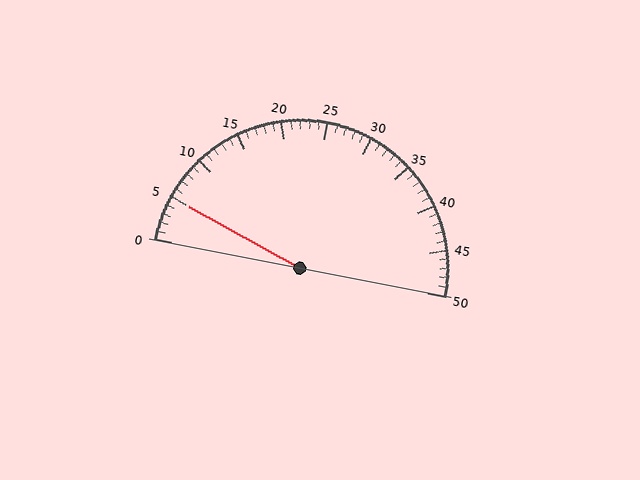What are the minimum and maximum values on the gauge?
The gauge ranges from 0 to 50.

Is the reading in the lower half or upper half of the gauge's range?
The reading is in the lower half of the range (0 to 50).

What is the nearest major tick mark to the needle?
The nearest major tick mark is 5.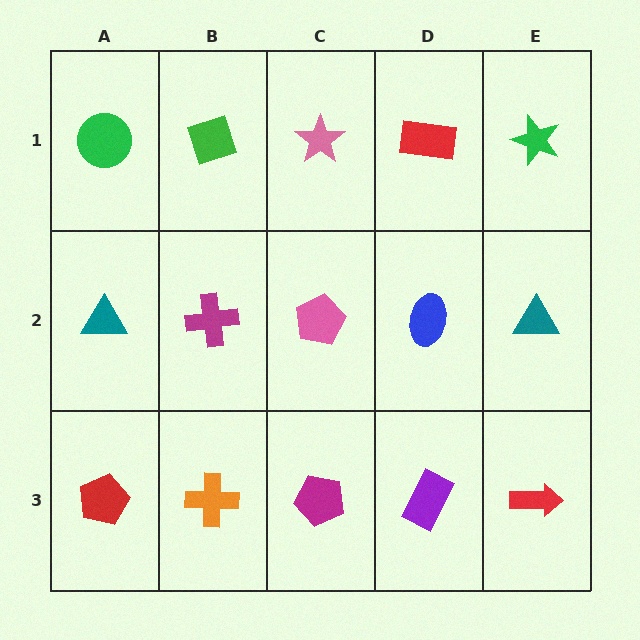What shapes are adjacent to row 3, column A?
A teal triangle (row 2, column A), an orange cross (row 3, column B).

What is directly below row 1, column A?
A teal triangle.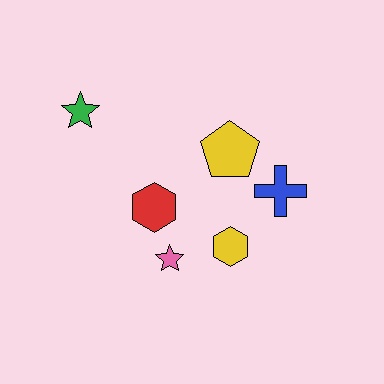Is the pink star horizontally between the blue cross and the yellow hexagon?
No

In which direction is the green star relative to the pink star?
The green star is above the pink star.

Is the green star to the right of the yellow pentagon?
No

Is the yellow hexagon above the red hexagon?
No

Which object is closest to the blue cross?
The yellow pentagon is closest to the blue cross.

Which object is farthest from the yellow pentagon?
The green star is farthest from the yellow pentagon.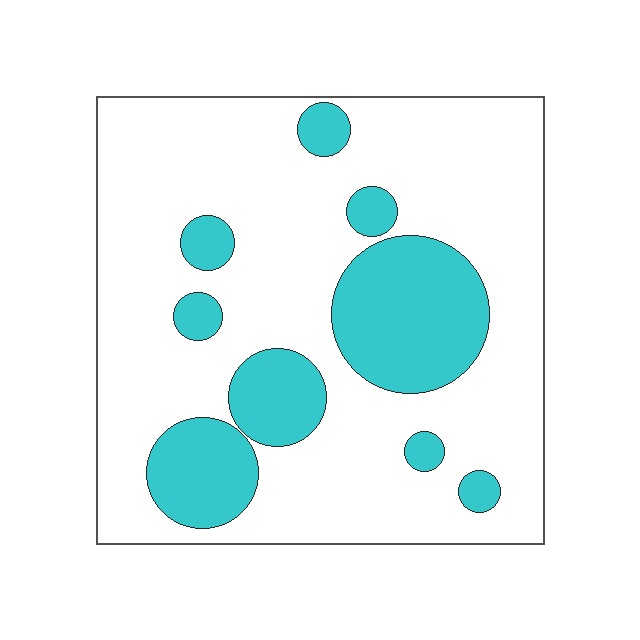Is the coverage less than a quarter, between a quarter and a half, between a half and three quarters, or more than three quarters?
Less than a quarter.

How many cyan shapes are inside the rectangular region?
9.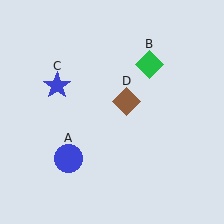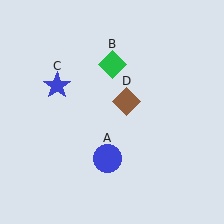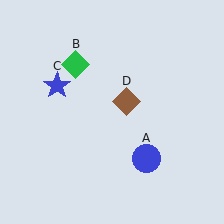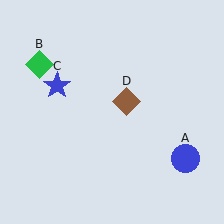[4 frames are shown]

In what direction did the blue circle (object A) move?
The blue circle (object A) moved right.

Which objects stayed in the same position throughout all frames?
Blue star (object C) and brown diamond (object D) remained stationary.